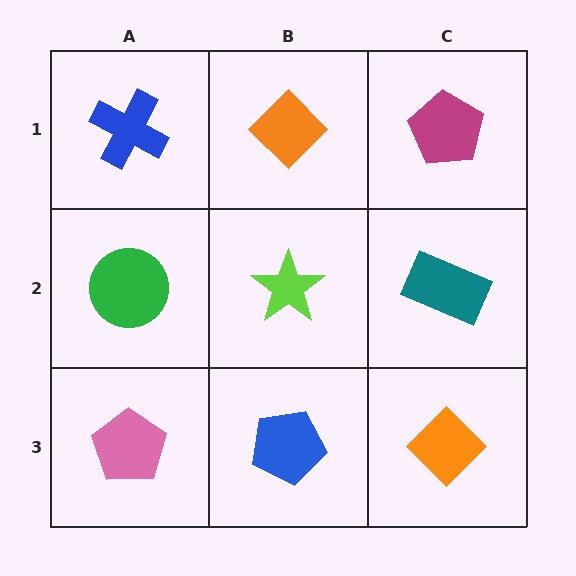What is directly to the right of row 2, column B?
A teal rectangle.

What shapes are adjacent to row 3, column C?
A teal rectangle (row 2, column C), a blue pentagon (row 3, column B).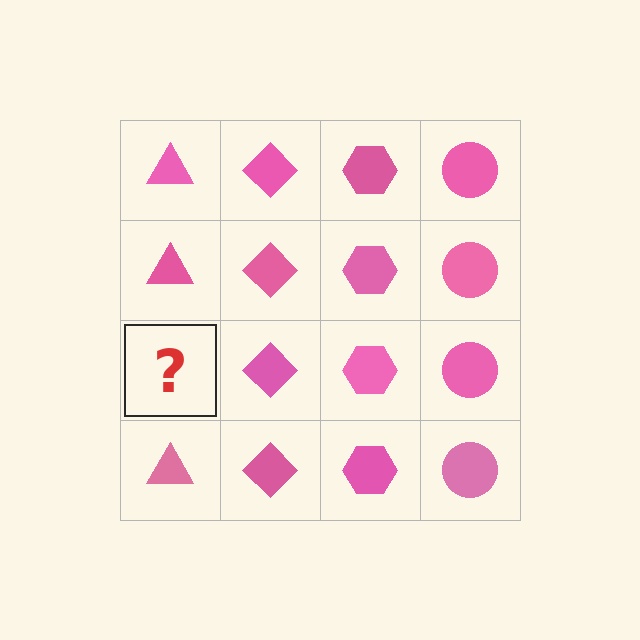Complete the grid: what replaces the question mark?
The question mark should be replaced with a pink triangle.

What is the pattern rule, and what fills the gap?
The rule is that each column has a consistent shape. The gap should be filled with a pink triangle.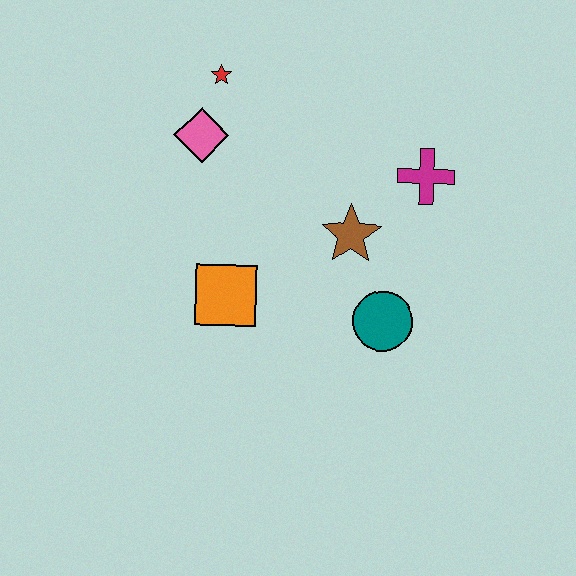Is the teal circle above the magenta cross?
No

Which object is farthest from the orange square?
The magenta cross is farthest from the orange square.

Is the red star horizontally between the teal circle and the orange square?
No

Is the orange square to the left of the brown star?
Yes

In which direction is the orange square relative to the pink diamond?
The orange square is below the pink diamond.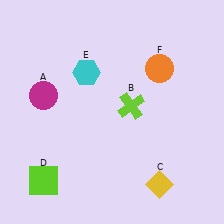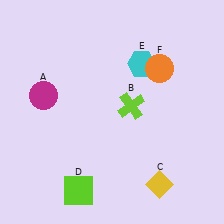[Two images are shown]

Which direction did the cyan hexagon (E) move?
The cyan hexagon (E) moved right.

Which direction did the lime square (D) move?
The lime square (D) moved right.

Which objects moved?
The objects that moved are: the lime square (D), the cyan hexagon (E).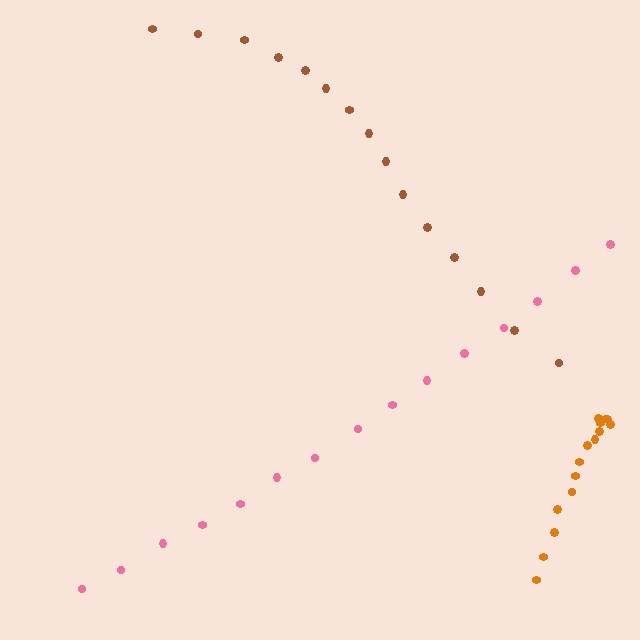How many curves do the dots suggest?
There are 3 distinct paths.